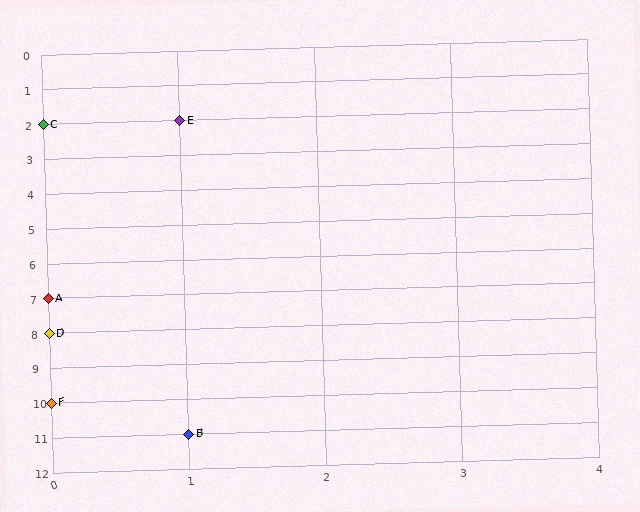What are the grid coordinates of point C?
Point C is at grid coordinates (0, 2).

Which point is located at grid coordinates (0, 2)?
Point C is at (0, 2).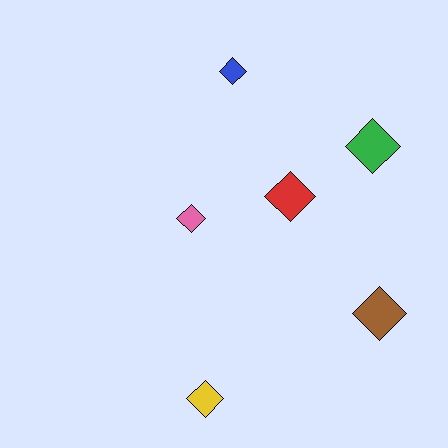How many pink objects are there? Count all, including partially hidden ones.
There is 1 pink object.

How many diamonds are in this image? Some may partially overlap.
There are 6 diamonds.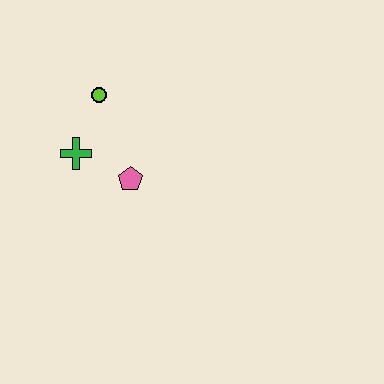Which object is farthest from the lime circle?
The pink pentagon is farthest from the lime circle.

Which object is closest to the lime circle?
The green cross is closest to the lime circle.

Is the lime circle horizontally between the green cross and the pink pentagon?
Yes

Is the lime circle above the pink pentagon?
Yes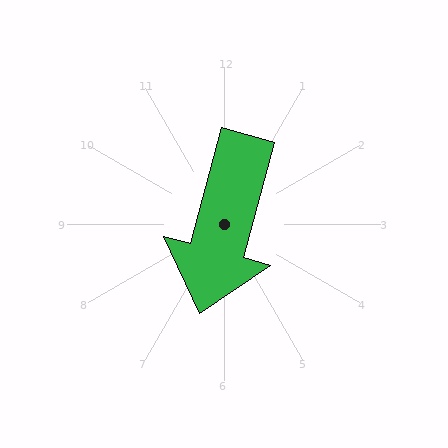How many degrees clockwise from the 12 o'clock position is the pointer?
Approximately 195 degrees.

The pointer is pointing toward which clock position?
Roughly 7 o'clock.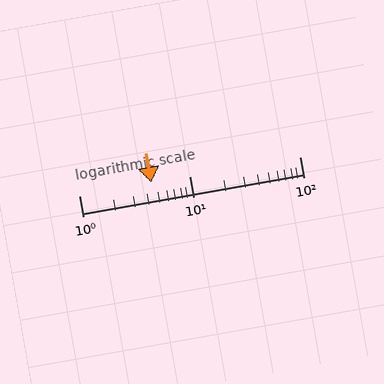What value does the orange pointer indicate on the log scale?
The pointer indicates approximately 4.5.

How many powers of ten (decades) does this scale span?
The scale spans 2 decades, from 1 to 100.